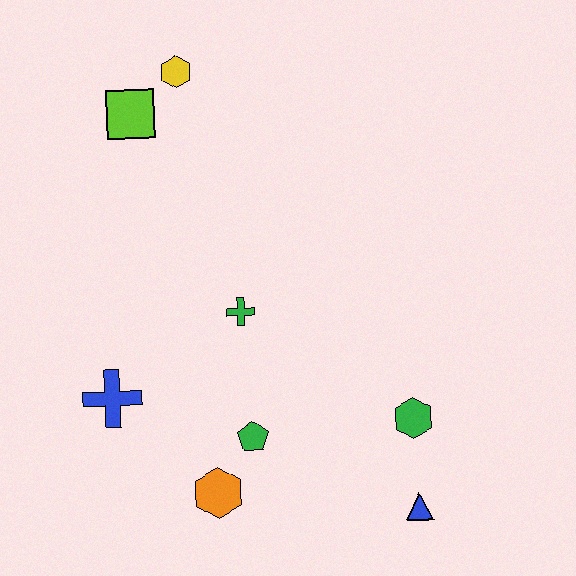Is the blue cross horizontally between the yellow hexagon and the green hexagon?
No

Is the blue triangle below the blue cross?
Yes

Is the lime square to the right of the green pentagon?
No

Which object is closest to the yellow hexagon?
The lime square is closest to the yellow hexagon.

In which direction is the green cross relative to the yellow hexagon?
The green cross is below the yellow hexagon.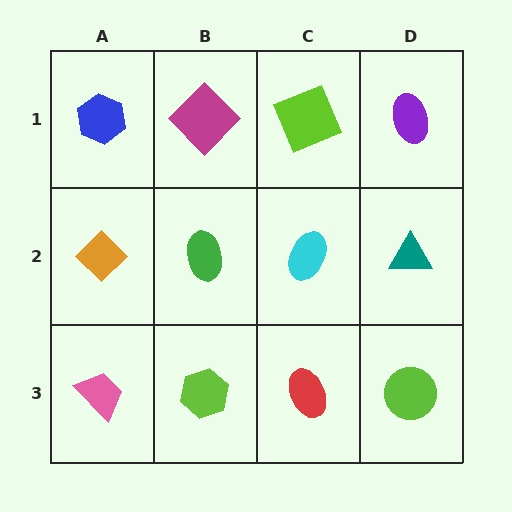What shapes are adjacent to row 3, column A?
An orange diamond (row 2, column A), a lime hexagon (row 3, column B).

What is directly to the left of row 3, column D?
A red ellipse.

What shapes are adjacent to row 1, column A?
An orange diamond (row 2, column A), a magenta diamond (row 1, column B).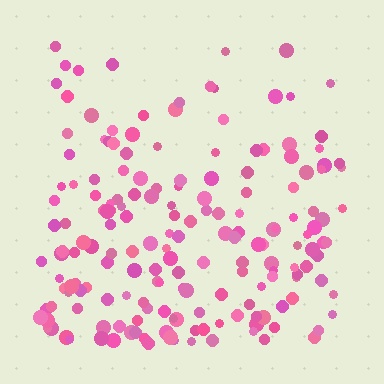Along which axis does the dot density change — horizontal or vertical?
Vertical.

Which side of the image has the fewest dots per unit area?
The top.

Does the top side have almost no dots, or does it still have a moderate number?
Still a moderate number, just noticeably fewer than the bottom.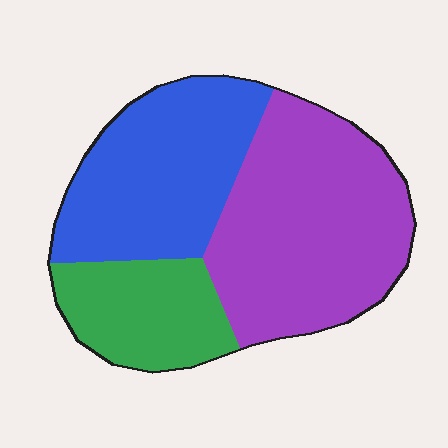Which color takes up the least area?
Green, at roughly 20%.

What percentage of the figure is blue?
Blue takes up between a quarter and a half of the figure.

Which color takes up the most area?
Purple, at roughly 45%.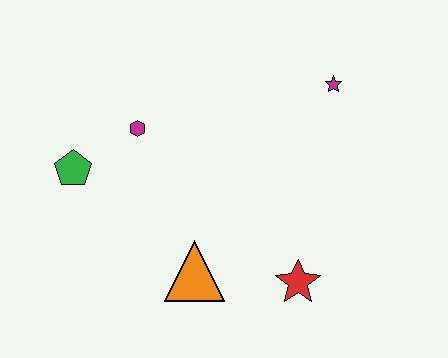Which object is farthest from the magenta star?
The green pentagon is farthest from the magenta star.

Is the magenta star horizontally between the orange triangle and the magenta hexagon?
No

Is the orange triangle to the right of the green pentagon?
Yes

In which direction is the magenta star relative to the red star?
The magenta star is above the red star.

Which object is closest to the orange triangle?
The red star is closest to the orange triangle.